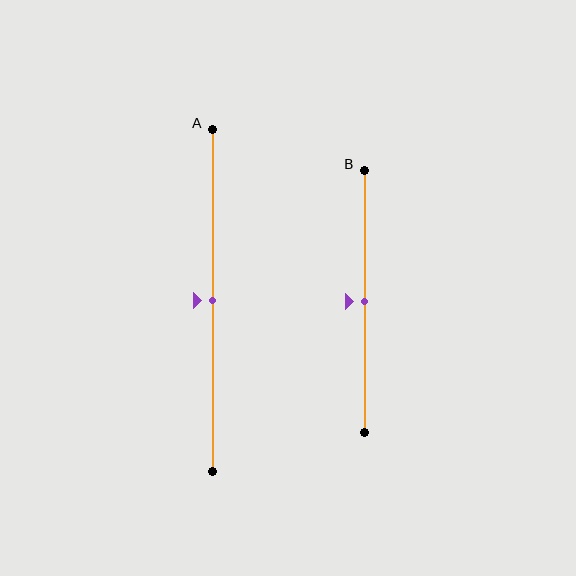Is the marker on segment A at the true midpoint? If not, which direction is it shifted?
Yes, the marker on segment A is at the true midpoint.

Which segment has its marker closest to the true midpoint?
Segment A has its marker closest to the true midpoint.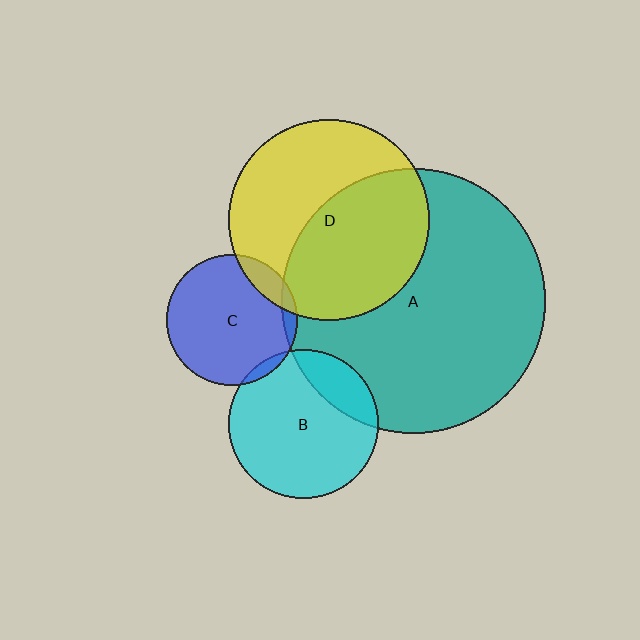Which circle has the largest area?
Circle A (teal).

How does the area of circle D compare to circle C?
Approximately 2.4 times.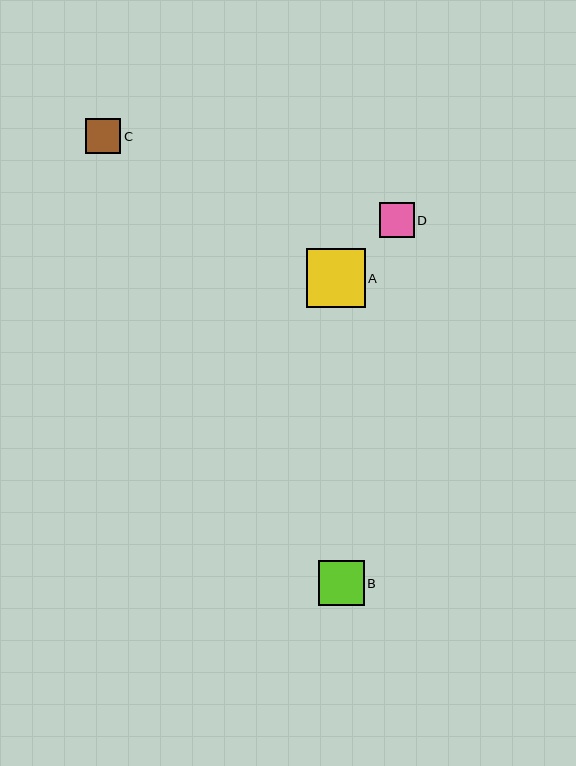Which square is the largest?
Square A is the largest with a size of approximately 58 pixels.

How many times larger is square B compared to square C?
Square B is approximately 1.3 times the size of square C.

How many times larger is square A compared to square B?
Square A is approximately 1.3 times the size of square B.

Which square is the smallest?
Square D is the smallest with a size of approximately 34 pixels.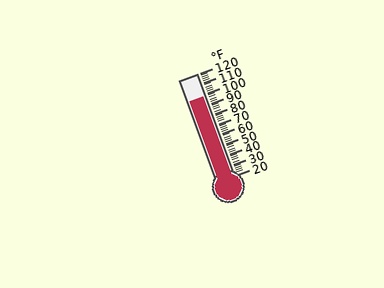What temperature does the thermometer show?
The thermometer shows approximately 98°F.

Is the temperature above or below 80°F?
The temperature is above 80°F.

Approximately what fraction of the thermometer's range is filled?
The thermometer is filled to approximately 80% of its range.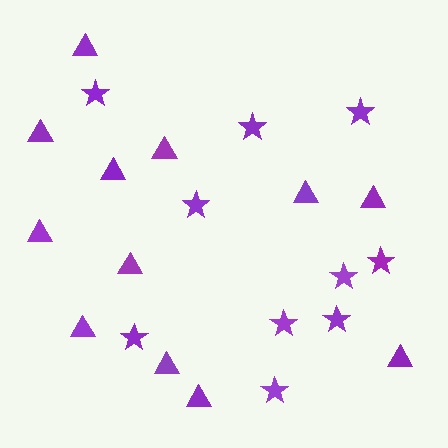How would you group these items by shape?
There are 2 groups: one group of triangles (12) and one group of stars (10).